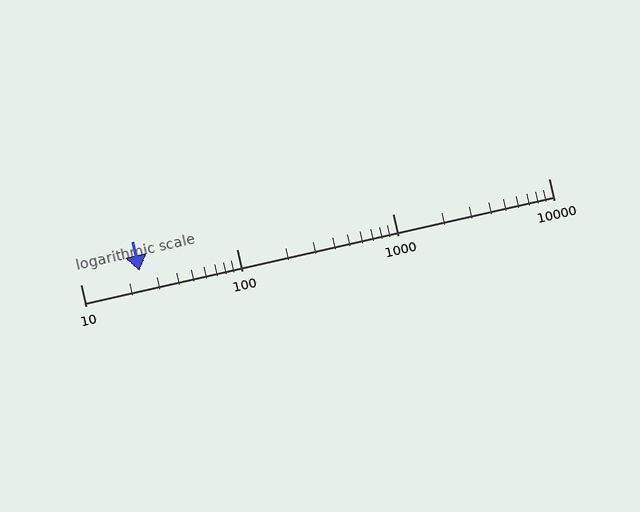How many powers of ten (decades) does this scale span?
The scale spans 3 decades, from 10 to 10000.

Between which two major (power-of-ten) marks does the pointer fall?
The pointer is between 10 and 100.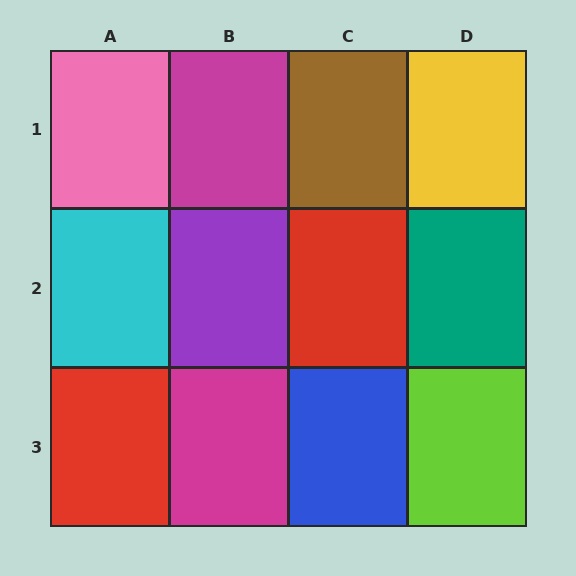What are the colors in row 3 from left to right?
Red, magenta, blue, lime.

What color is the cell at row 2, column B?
Purple.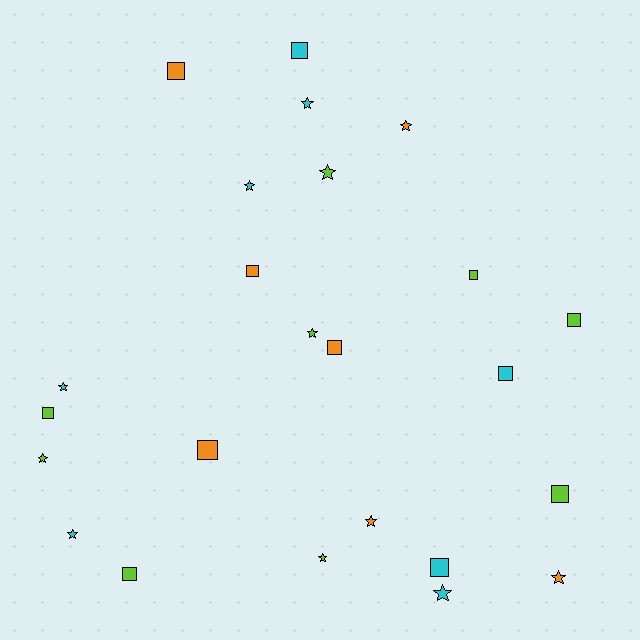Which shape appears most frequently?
Square, with 12 objects.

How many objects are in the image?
There are 24 objects.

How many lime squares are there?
There are 5 lime squares.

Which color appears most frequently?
Lime, with 9 objects.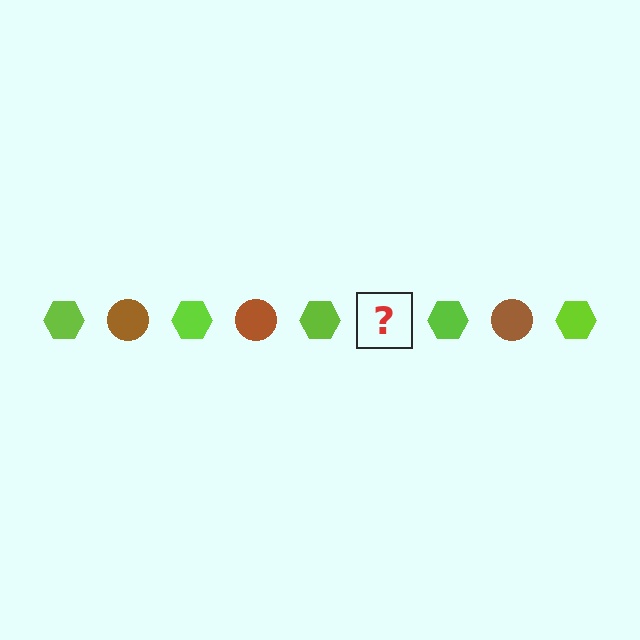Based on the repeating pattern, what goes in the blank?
The blank should be a brown circle.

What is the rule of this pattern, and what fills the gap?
The rule is that the pattern alternates between lime hexagon and brown circle. The gap should be filled with a brown circle.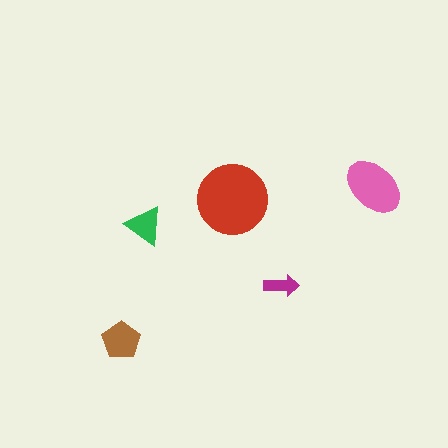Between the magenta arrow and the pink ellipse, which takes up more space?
The pink ellipse.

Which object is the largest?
The red circle.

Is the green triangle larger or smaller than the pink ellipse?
Smaller.